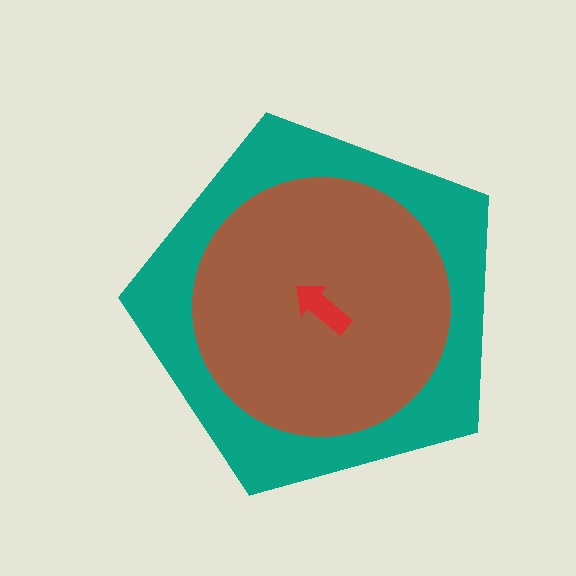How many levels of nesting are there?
3.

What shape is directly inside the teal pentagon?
The brown circle.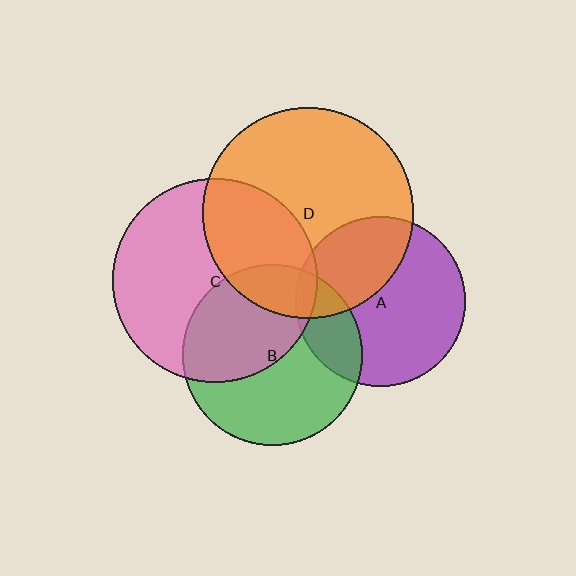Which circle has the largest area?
Circle D (orange).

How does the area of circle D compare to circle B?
Approximately 1.4 times.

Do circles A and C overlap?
Yes.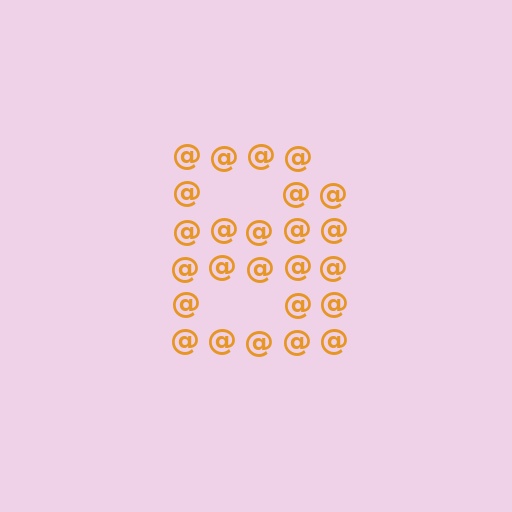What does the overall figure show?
The overall figure shows the letter B.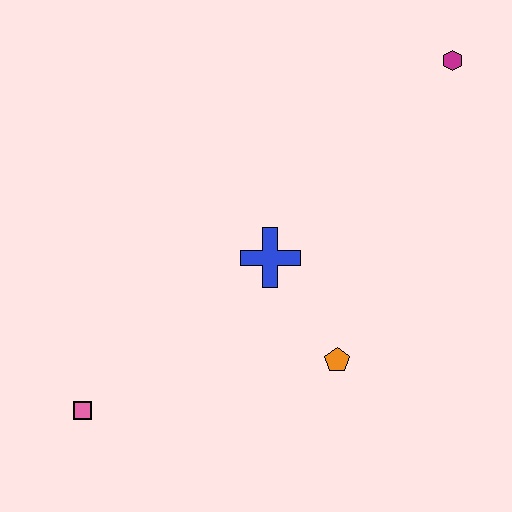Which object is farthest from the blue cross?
The magenta hexagon is farthest from the blue cross.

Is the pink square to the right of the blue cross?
No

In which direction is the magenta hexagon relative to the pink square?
The magenta hexagon is to the right of the pink square.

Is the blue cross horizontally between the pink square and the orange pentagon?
Yes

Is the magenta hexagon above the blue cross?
Yes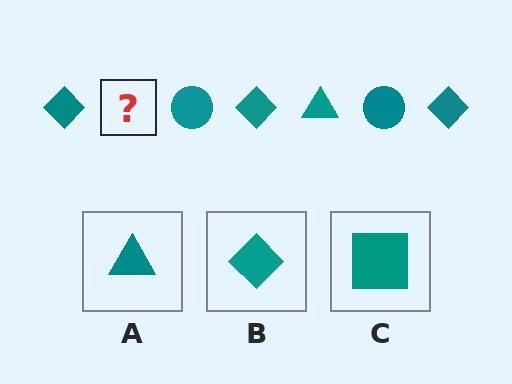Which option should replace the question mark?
Option A.